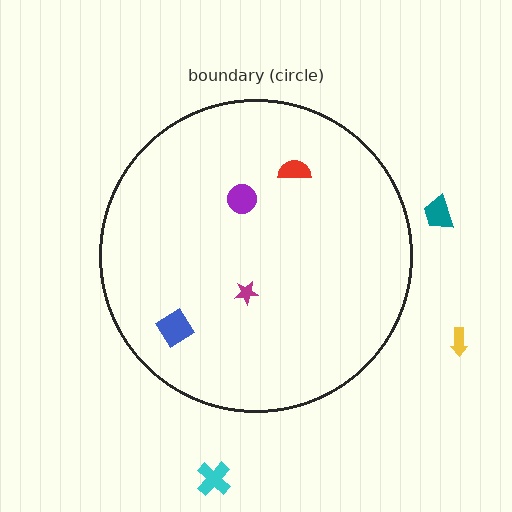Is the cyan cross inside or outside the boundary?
Outside.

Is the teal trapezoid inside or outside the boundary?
Outside.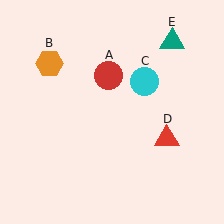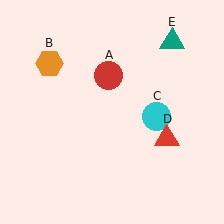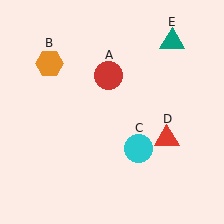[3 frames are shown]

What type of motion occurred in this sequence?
The cyan circle (object C) rotated clockwise around the center of the scene.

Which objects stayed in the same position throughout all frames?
Red circle (object A) and orange hexagon (object B) and red triangle (object D) and teal triangle (object E) remained stationary.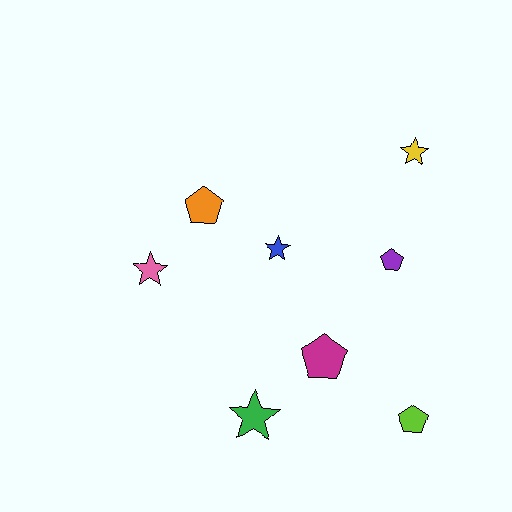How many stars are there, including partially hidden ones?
There are 4 stars.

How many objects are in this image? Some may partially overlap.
There are 8 objects.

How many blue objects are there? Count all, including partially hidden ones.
There is 1 blue object.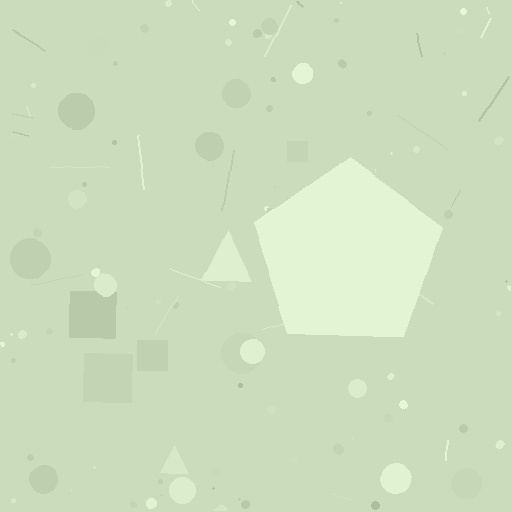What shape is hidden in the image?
A pentagon is hidden in the image.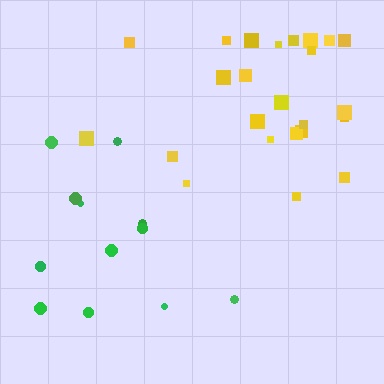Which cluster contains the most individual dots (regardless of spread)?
Yellow (25).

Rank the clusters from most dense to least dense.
yellow, green.